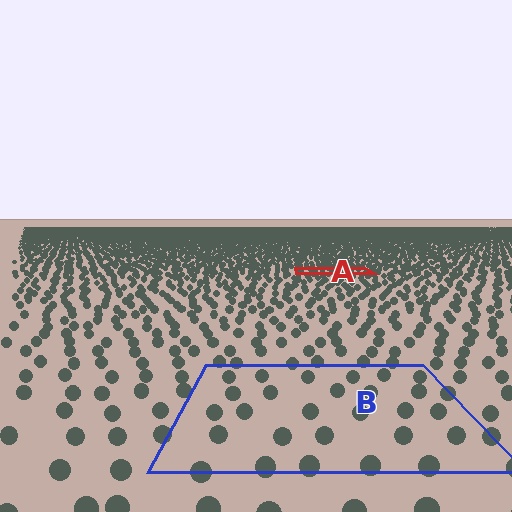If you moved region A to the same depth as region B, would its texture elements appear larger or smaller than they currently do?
They would appear larger. At a closer depth, the same texture elements are projected at a bigger on-screen size.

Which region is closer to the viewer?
Region B is closer. The texture elements there are larger and more spread out.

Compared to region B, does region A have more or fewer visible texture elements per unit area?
Region A has more texture elements per unit area — they are packed more densely because it is farther away.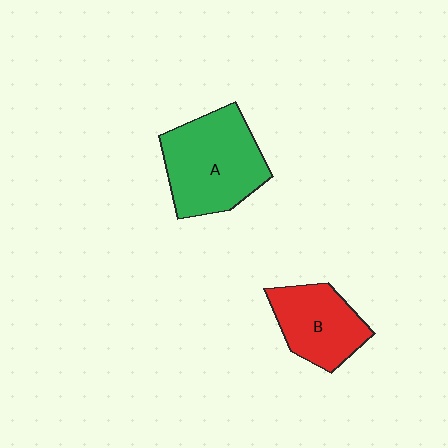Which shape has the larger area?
Shape A (green).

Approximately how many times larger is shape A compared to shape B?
Approximately 1.4 times.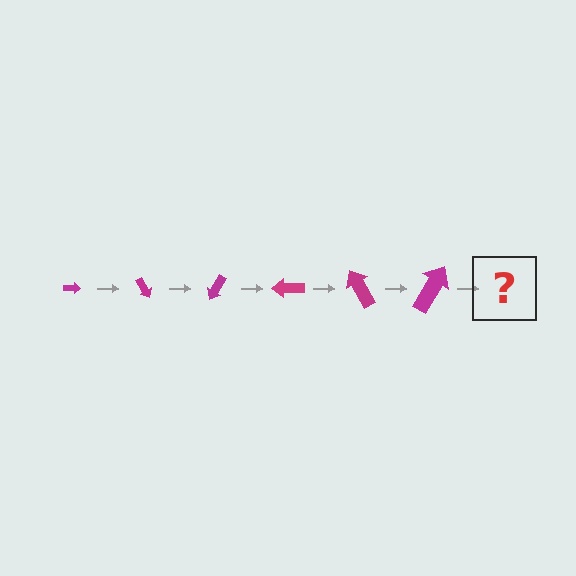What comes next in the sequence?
The next element should be an arrow, larger than the previous one and rotated 360 degrees from the start.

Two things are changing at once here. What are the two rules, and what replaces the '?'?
The two rules are that the arrow grows larger each step and it rotates 60 degrees each step. The '?' should be an arrow, larger than the previous one and rotated 360 degrees from the start.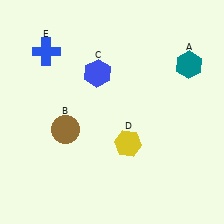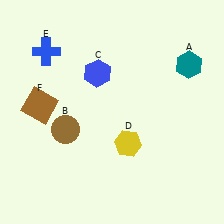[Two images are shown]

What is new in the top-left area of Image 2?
A brown square (F) was added in the top-left area of Image 2.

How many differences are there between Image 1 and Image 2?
There is 1 difference between the two images.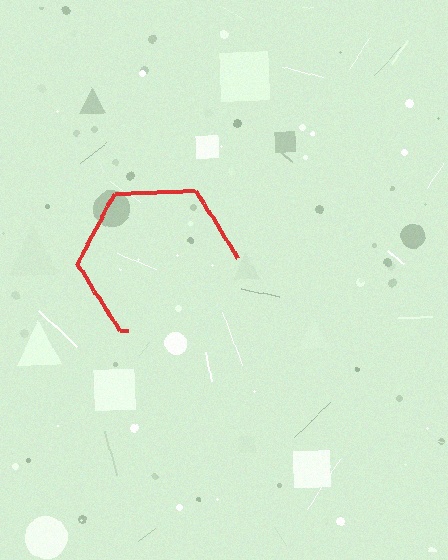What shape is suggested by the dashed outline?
The dashed outline suggests a hexagon.